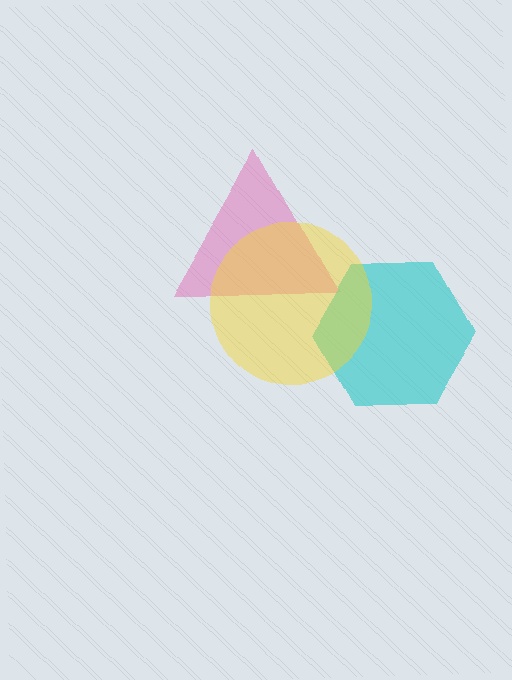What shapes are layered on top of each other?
The layered shapes are: a pink triangle, a cyan hexagon, a yellow circle.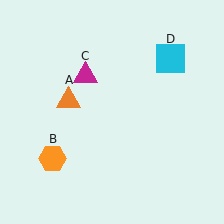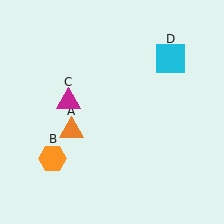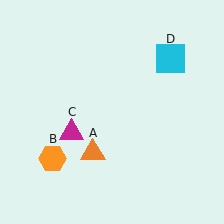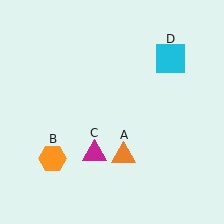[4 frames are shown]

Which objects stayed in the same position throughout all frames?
Orange hexagon (object B) and cyan square (object D) remained stationary.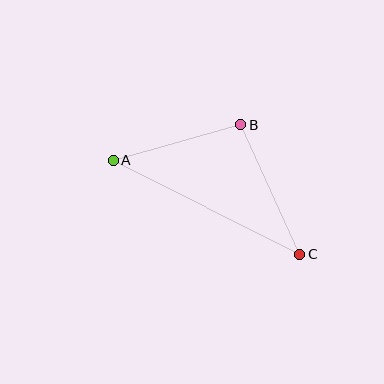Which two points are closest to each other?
Points A and B are closest to each other.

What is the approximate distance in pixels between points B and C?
The distance between B and C is approximately 142 pixels.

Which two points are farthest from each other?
Points A and C are farthest from each other.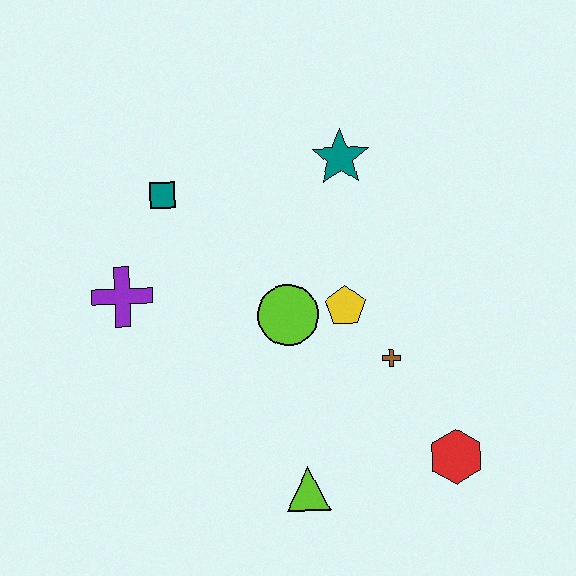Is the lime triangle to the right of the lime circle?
Yes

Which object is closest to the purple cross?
The teal square is closest to the purple cross.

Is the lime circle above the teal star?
No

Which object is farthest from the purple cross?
The red hexagon is farthest from the purple cross.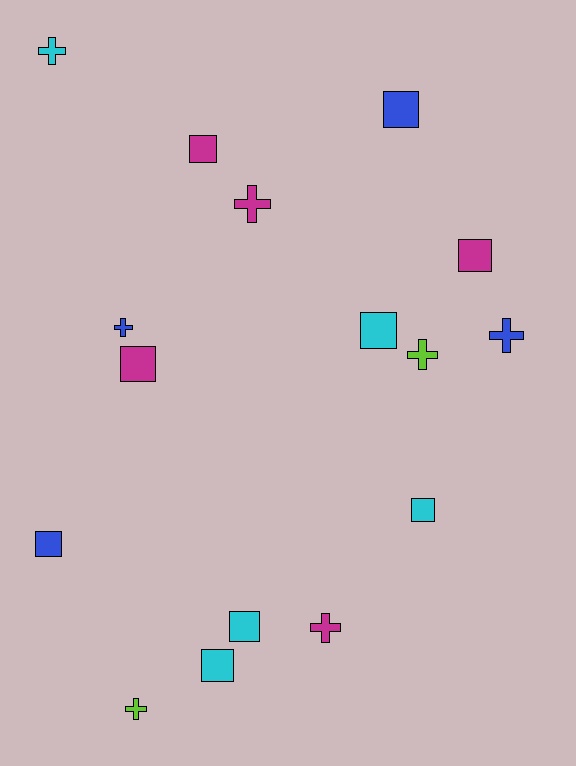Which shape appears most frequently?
Square, with 9 objects.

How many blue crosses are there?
There are 2 blue crosses.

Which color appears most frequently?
Cyan, with 5 objects.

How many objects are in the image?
There are 16 objects.